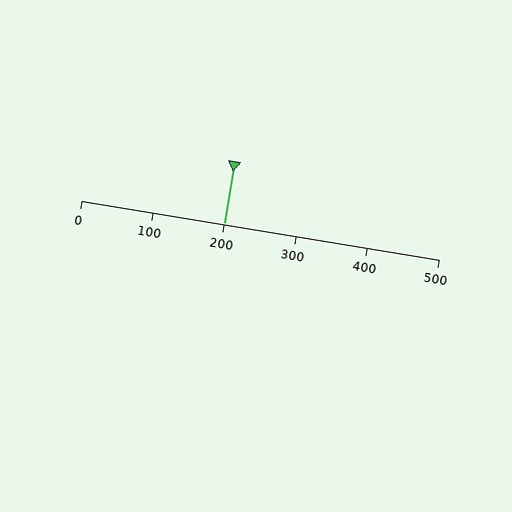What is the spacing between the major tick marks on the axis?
The major ticks are spaced 100 apart.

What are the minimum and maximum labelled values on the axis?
The axis runs from 0 to 500.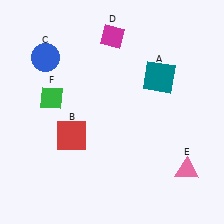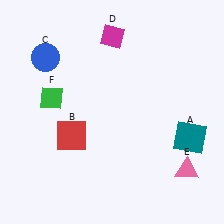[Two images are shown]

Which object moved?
The teal square (A) moved down.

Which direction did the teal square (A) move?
The teal square (A) moved down.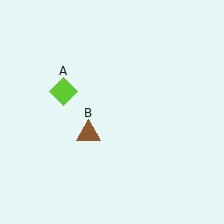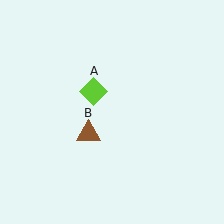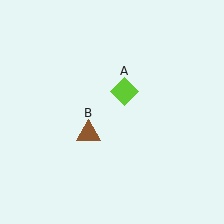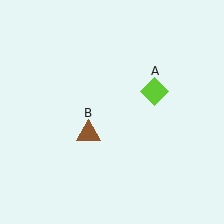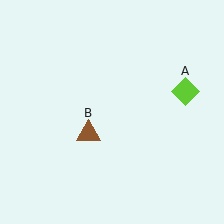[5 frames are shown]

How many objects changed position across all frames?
1 object changed position: lime diamond (object A).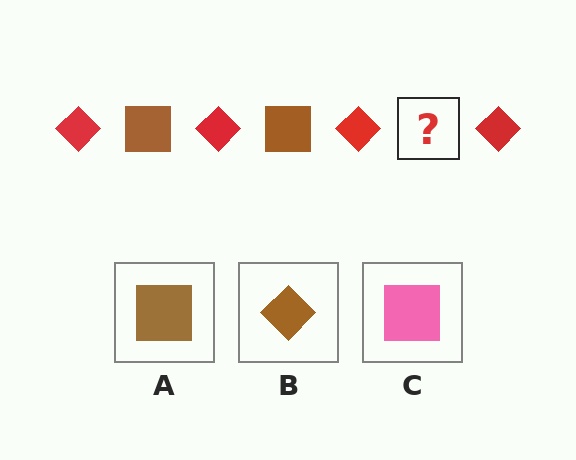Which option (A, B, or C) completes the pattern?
A.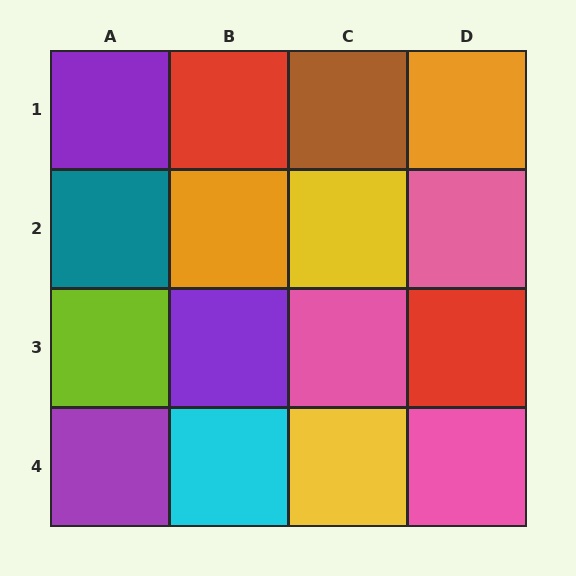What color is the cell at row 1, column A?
Purple.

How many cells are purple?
3 cells are purple.